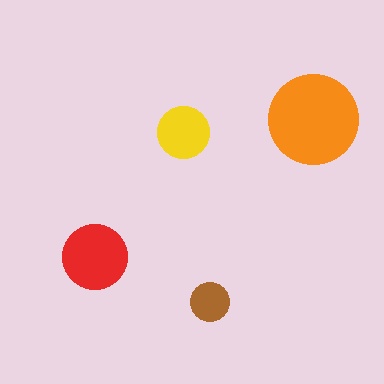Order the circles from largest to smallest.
the orange one, the red one, the yellow one, the brown one.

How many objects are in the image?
There are 4 objects in the image.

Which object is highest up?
The orange circle is topmost.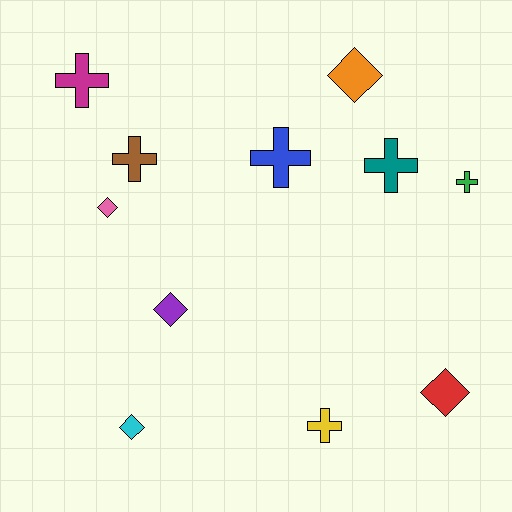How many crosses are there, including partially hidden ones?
There are 6 crosses.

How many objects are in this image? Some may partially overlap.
There are 11 objects.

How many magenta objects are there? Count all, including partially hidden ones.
There is 1 magenta object.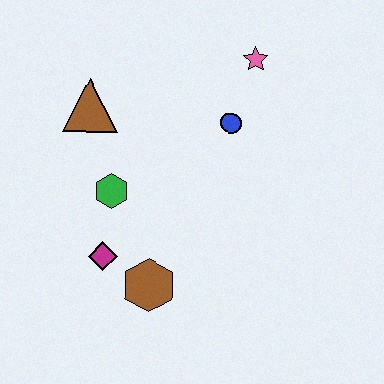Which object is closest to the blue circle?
The pink star is closest to the blue circle.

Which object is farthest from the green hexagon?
The pink star is farthest from the green hexagon.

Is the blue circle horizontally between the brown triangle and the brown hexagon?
No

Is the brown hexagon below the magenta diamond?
Yes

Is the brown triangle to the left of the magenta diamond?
Yes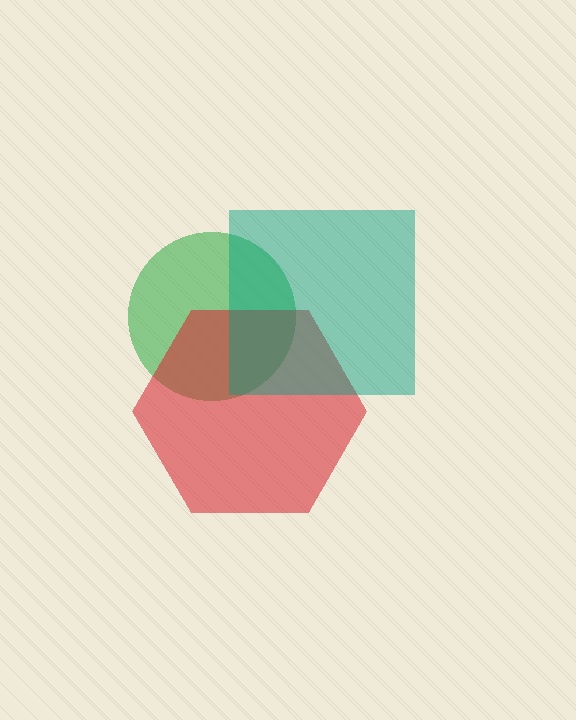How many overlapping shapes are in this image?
There are 3 overlapping shapes in the image.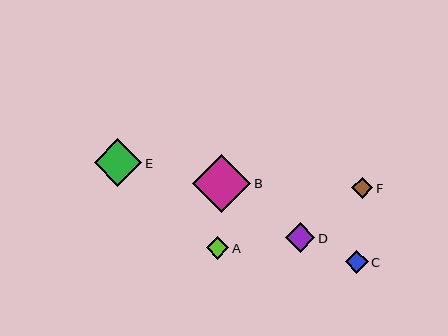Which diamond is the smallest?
Diamond F is the smallest with a size of approximately 21 pixels.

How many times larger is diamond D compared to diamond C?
Diamond D is approximately 1.3 times the size of diamond C.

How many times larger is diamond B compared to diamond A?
Diamond B is approximately 2.6 times the size of diamond A.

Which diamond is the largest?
Diamond B is the largest with a size of approximately 58 pixels.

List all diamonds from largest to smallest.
From largest to smallest: B, E, D, C, A, F.